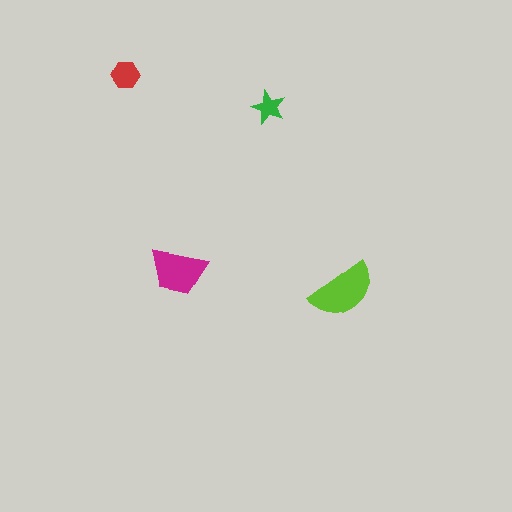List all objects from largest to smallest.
The lime semicircle, the magenta trapezoid, the red hexagon, the green star.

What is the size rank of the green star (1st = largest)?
4th.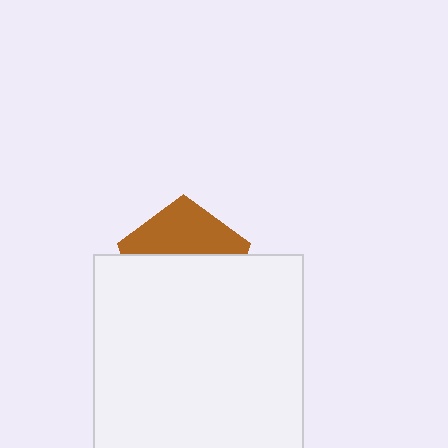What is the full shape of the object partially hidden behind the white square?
The partially hidden object is a brown pentagon.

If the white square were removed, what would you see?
You would see the complete brown pentagon.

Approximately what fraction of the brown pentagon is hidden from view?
Roughly 61% of the brown pentagon is hidden behind the white square.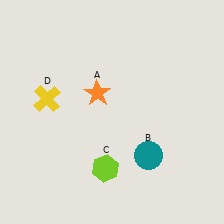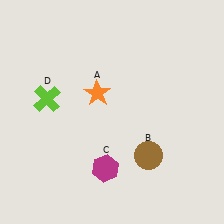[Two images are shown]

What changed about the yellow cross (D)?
In Image 1, D is yellow. In Image 2, it changed to lime.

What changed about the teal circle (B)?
In Image 1, B is teal. In Image 2, it changed to brown.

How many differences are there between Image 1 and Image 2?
There are 3 differences between the two images.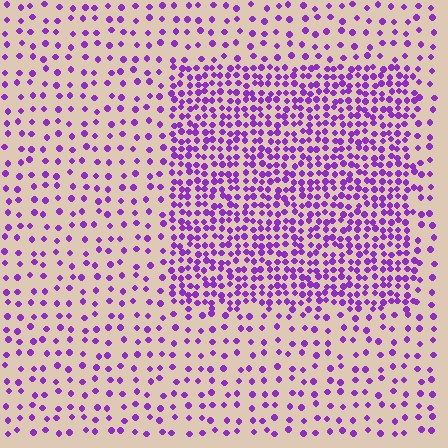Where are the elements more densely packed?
The elements are more densely packed inside the rectangle boundary.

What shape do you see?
I see a rectangle.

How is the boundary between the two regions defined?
The boundary is defined by a change in element density (approximately 2.6x ratio). All elements are the same color, size, and shape.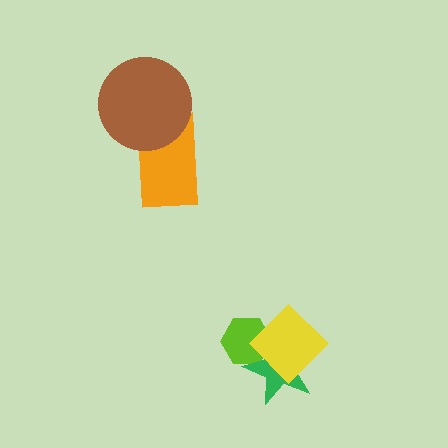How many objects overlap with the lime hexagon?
2 objects overlap with the lime hexagon.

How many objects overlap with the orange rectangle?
1 object overlaps with the orange rectangle.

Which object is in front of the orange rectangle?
The brown circle is in front of the orange rectangle.